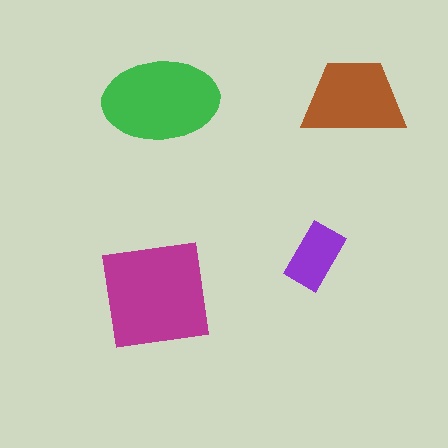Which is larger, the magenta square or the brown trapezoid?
The magenta square.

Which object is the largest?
The magenta square.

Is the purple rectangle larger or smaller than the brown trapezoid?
Smaller.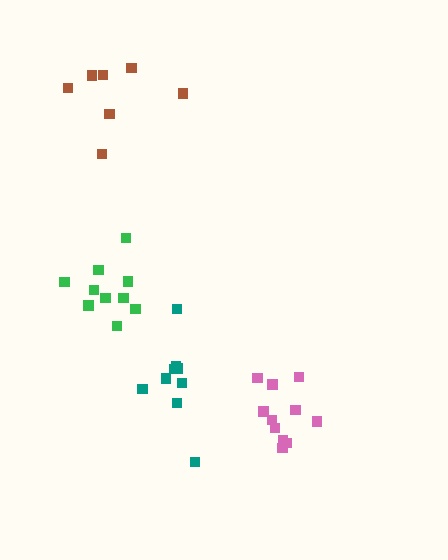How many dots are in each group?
Group 1: 9 dots, Group 2: 7 dots, Group 3: 10 dots, Group 4: 11 dots (37 total).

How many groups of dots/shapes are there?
There are 4 groups.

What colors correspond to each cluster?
The clusters are colored: teal, brown, green, pink.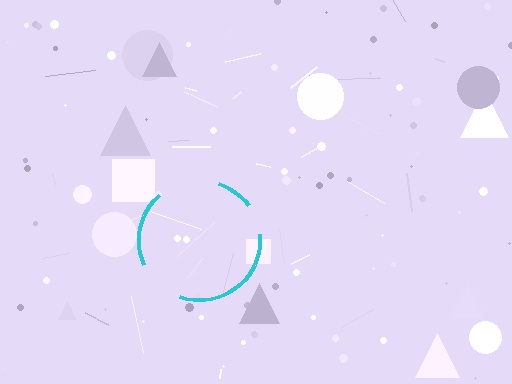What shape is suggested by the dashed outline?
The dashed outline suggests a circle.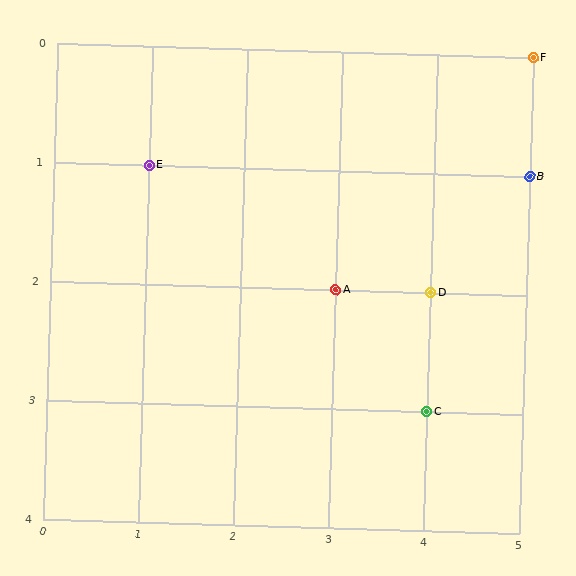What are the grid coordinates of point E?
Point E is at grid coordinates (1, 1).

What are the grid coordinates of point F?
Point F is at grid coordinates (5, 0).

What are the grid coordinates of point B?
Point B is at grid coordinates (5, 1).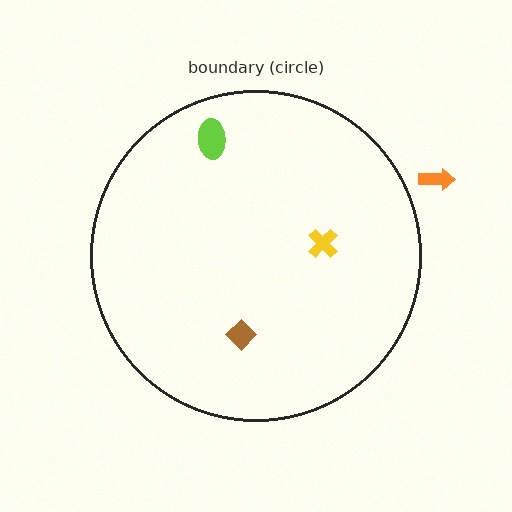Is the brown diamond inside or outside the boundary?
Inside.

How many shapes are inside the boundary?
3 inside, 1 outside.